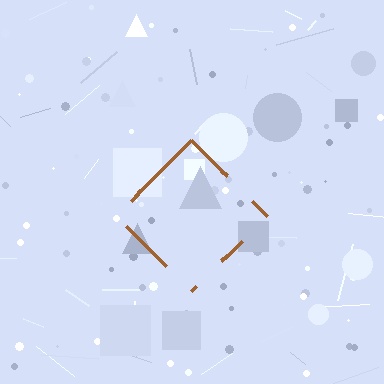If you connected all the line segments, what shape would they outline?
They would outline a diamond.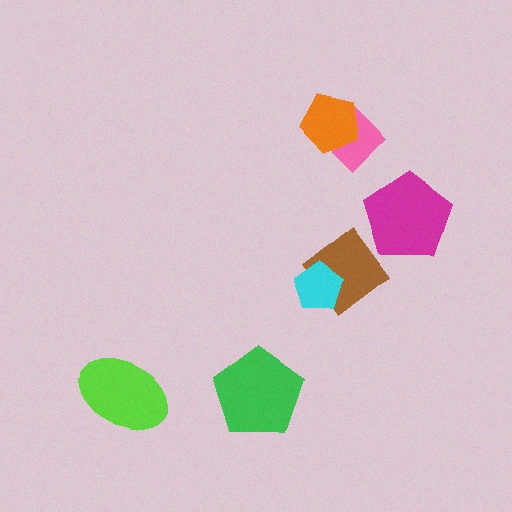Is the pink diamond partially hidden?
Yes, it is partially covered by another shape.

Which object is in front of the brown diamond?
The cyan pentagon is in front of the brown diamond.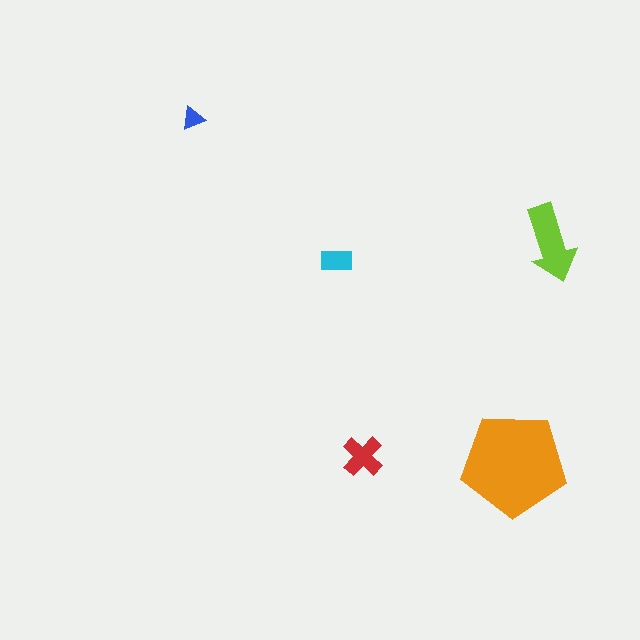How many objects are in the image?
There are 5 objects in the image.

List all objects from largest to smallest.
The orange pentagon, the lime arrow, the red cross, the cyan rectangle, the blue triangle.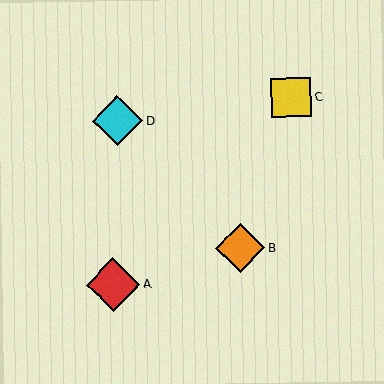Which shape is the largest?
The red diamond (labeled A) is the largest.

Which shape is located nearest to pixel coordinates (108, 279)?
The red diamond (labeled A) at (113, 284) is nearest to that location.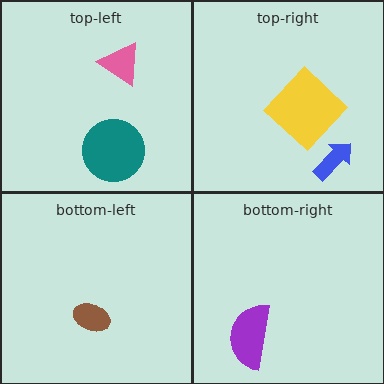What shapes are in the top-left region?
The teal circle, the pink triangle.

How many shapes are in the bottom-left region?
1.